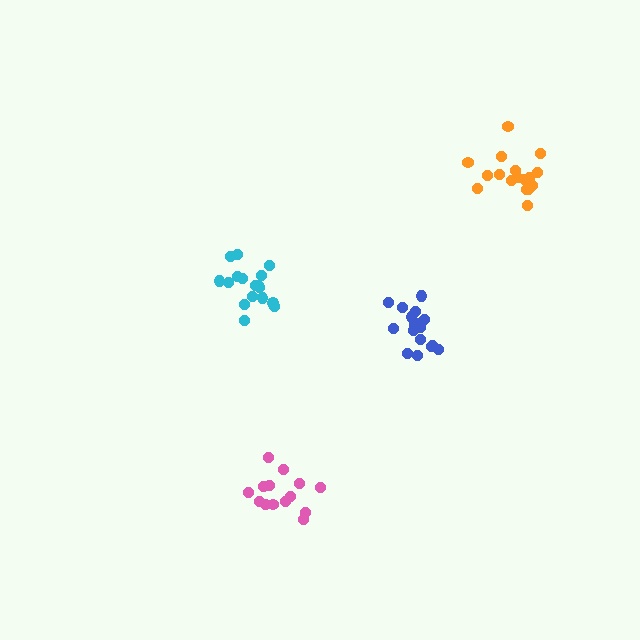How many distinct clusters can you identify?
There are 4 distinct clusters.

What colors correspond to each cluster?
The clusters are colored: orange, blue, cyan, pink.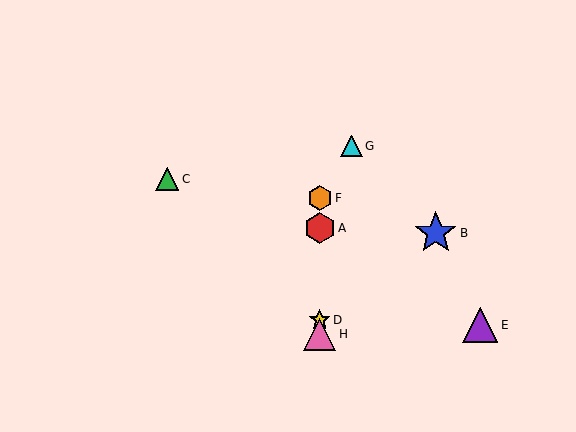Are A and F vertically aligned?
Yes, both are at x≈320.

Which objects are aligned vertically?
Objects A, D, F, H are aligned vertically.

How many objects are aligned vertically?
4 objects (A, D, F, H) are aligned vertically.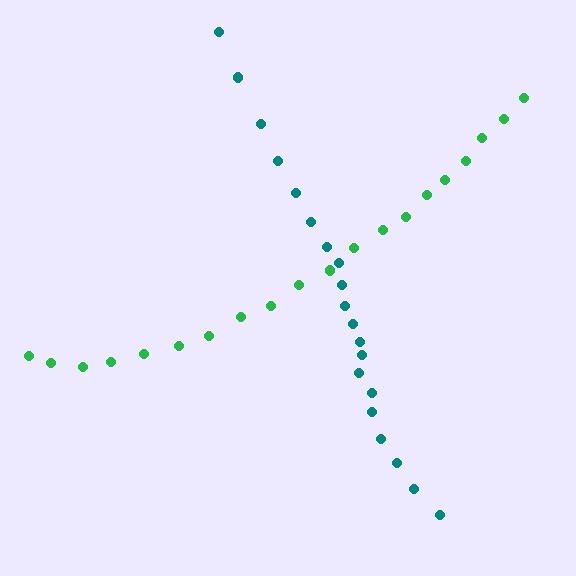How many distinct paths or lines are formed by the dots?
There are 2 distinct paths.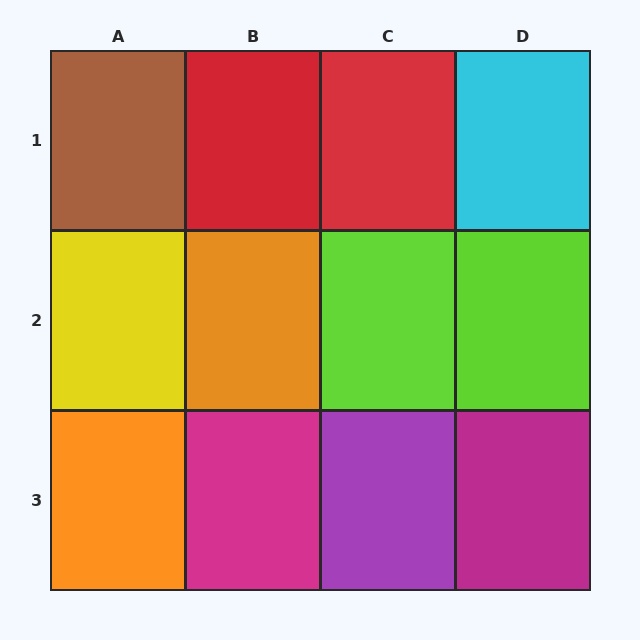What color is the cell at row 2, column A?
Yellow.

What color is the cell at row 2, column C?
Lime.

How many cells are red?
2 cells are red.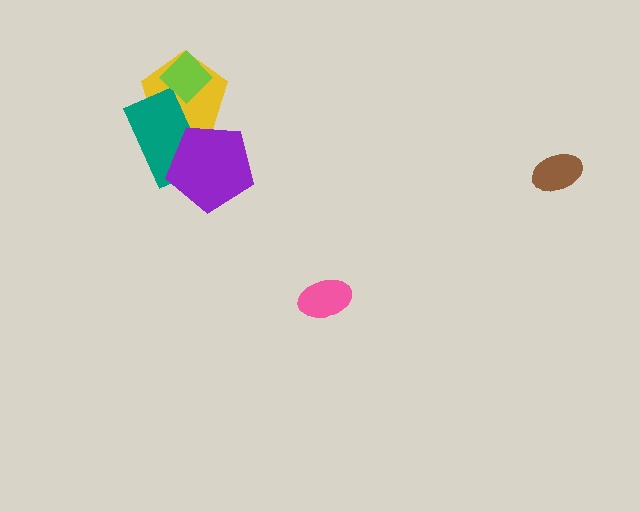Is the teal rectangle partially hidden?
Yes, it is partially covered by another shape.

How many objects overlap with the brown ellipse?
0 objects overlap with the brown ellipse.